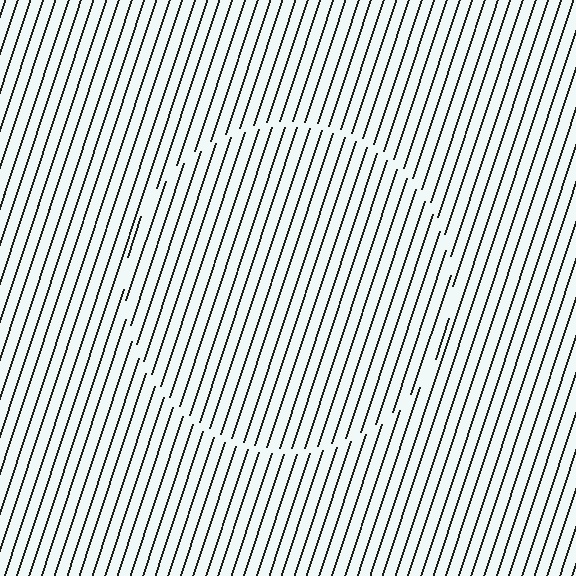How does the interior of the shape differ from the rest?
The interior of the shape contains the same grating, shifted by half a period — the contour is defined by the phase discontinuity where line-ends from the inner and outer gratings abut.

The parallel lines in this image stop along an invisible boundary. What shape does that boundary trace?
An illusory circle. The interior of the shape contains the same grating, shifted by half a period — the contour is defined by the phase discontinuity where line-ends from the inner and outer gratings abut.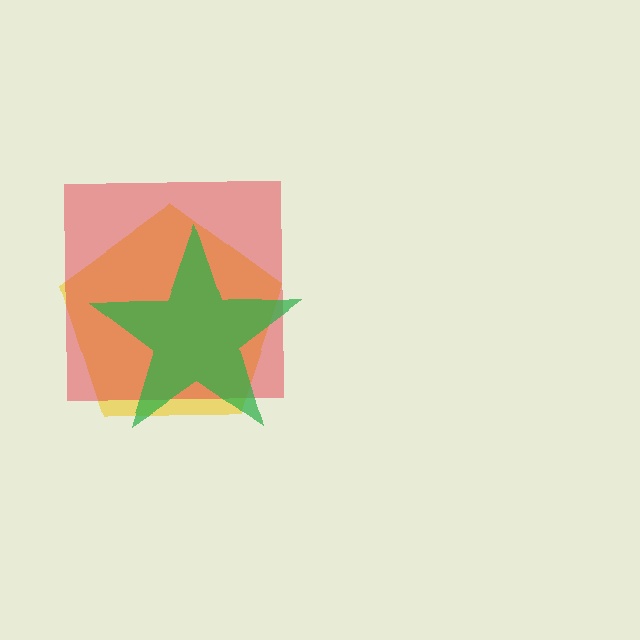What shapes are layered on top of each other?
The layered shapes are: a yellow pentagon, a red square, a green star.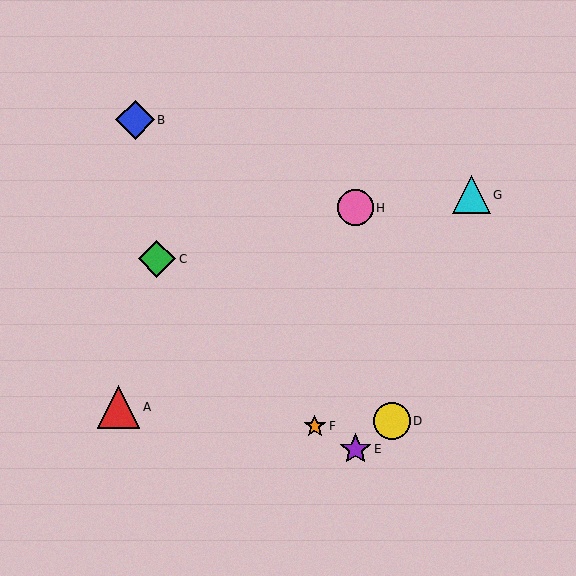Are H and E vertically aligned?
Yes, both are at x≈356.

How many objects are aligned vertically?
2 objects (E, H) are aligned vertically.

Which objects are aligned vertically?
Objects E, H are aligned vertically.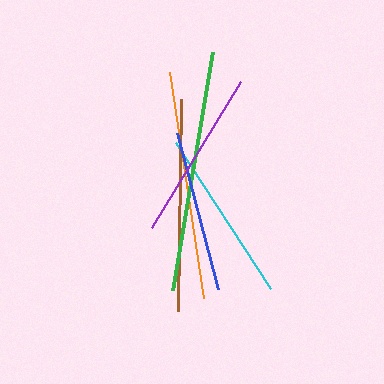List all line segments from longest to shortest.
From longest to shortest: green, orange, brown, cyan, purple, blue.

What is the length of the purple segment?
The purple segment is approximately 171 pixels long.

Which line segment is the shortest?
The blue line is the shortest at approximately 161 pixels.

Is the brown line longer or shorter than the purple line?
The brown line is longer than the purple line.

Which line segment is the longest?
The green line is the longest at approximately 241 pixels.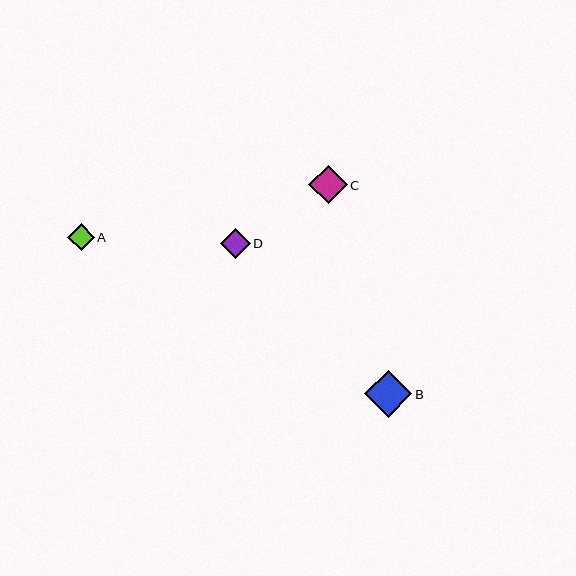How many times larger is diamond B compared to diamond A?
Diamond B is approximately 1.8 times the size of diamond A.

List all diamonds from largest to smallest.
From largest to smallest: B, C, D, A.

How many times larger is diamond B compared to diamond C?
Diamond B is approximately 1.2 times the size of diamond C.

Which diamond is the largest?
Diamond B is the largest with a size of approximately 47 pixels.